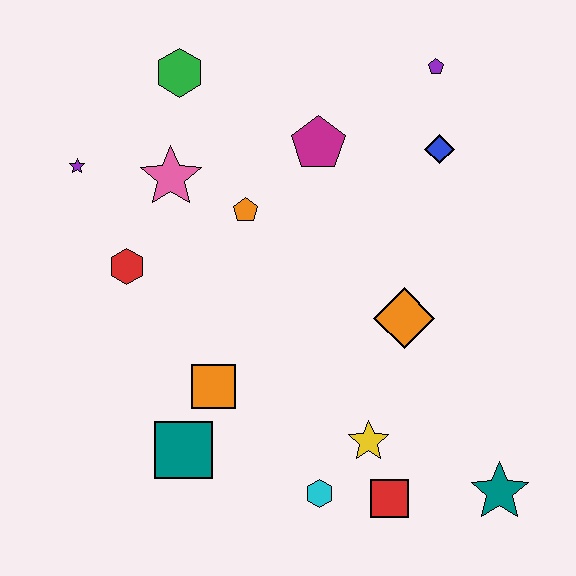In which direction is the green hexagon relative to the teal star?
The green hexagon is above the teal star.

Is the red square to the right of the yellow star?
Yes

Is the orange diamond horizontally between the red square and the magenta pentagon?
No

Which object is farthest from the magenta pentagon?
The teal star is farthest from the magenta pentagon.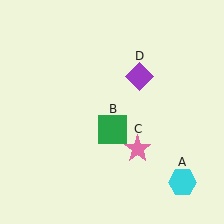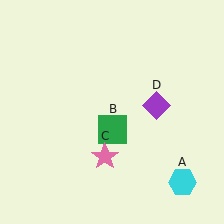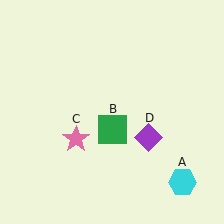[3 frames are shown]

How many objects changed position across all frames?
2 objects changed position: pink star (object C), purple diamond (object D).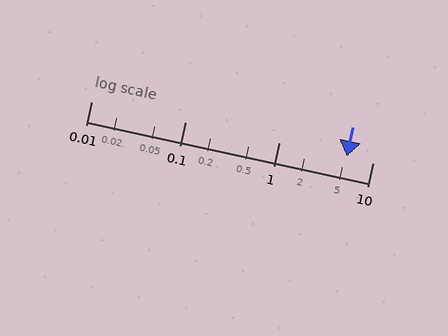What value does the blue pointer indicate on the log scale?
The pointer indicates approximately 5.3.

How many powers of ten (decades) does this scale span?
The scale spans 3 decades, from 0.01 to 10.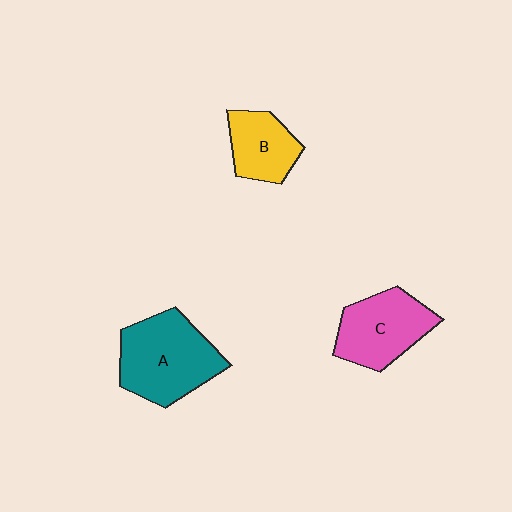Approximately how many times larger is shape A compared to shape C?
Approximately 1.2 times.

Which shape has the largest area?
Shape A (teal).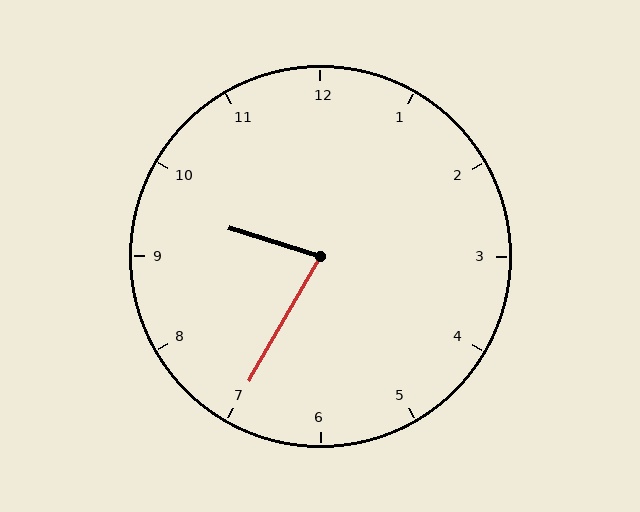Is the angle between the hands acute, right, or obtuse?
It is acute.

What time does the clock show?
9:35.